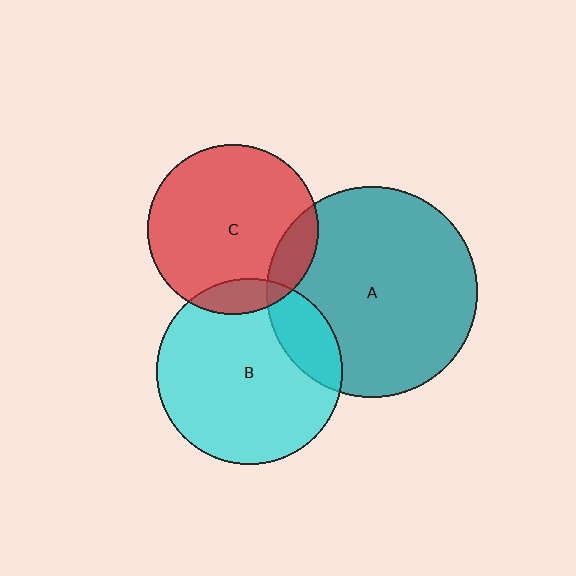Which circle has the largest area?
Circle A (teal).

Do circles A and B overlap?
Yes.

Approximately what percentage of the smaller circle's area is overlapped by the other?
Approximately 20%.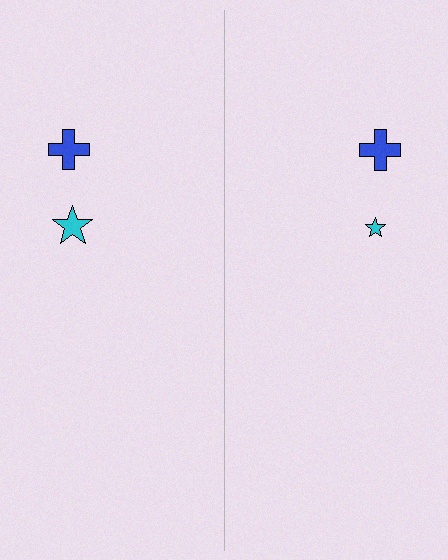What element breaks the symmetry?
The cyan star on the right side has a different size than its mirror counterpart.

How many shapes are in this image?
There are 4 shapes in this image.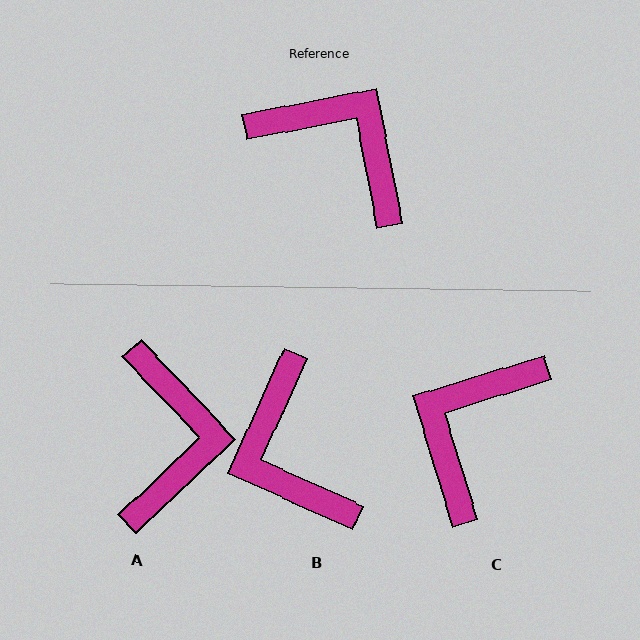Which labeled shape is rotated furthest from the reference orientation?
B, about 145 degrees away.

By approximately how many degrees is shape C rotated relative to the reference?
Approximately 96 degrees counter-clockwise.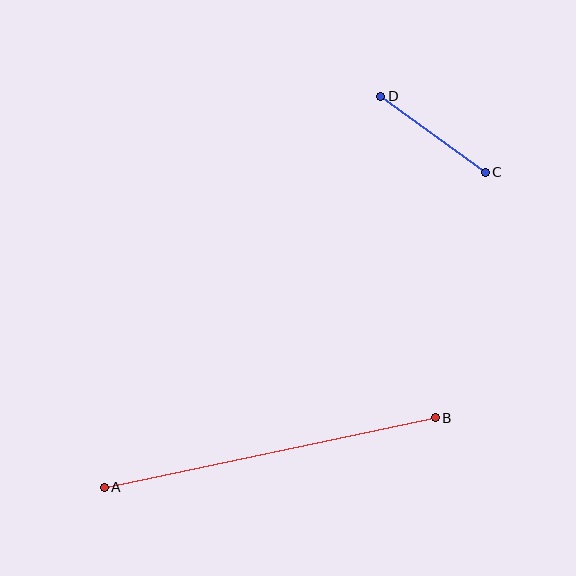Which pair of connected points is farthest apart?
Points A and B are farthest apart.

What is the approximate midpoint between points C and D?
The midpoint is at approximately (433, 134) pixels.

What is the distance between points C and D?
The distance is approximately 129 pixels.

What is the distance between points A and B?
The distance is approximately 338 pixels.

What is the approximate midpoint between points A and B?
The midpoint is at approximately (270, 453) pixels.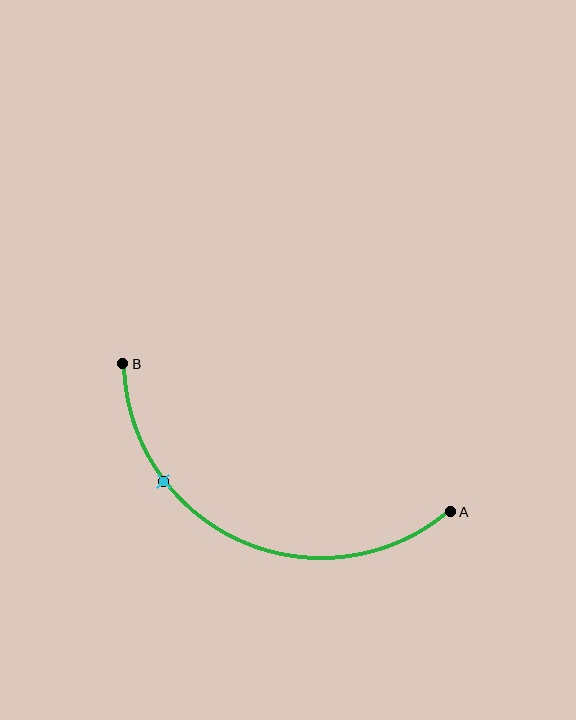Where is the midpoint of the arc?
The arc midpoint is the point on the curve farthest from the straight line joining A and B. It sits below that line.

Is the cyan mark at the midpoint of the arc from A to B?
No. The cyan mark lies on the arc but is closer to endpoint B. The arc midpoint would be at the point on the curve equidistant along the arc from both A and B.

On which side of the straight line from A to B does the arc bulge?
The arc bulges below the straight line connecting A and B.